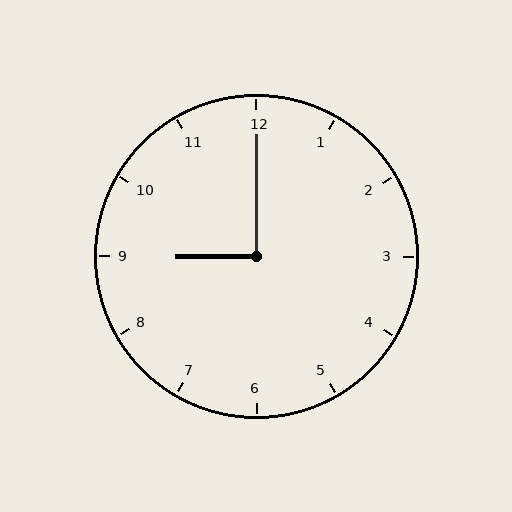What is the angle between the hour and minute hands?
Approximately 90 degrees.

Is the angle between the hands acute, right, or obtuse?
It is right.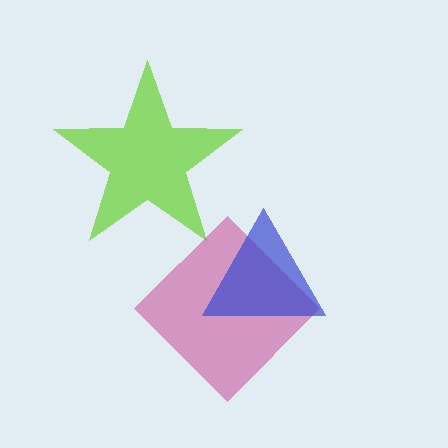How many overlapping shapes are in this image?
There are 3 overlapping shapes in the image.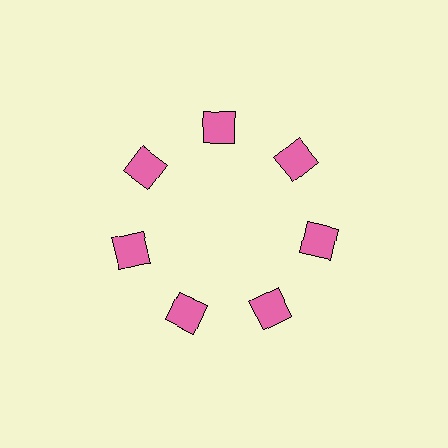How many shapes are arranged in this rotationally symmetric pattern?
There are 7 shapes, arranged in 7 groups of 1.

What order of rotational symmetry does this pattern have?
This pattern has 7-fold rotational symmetry.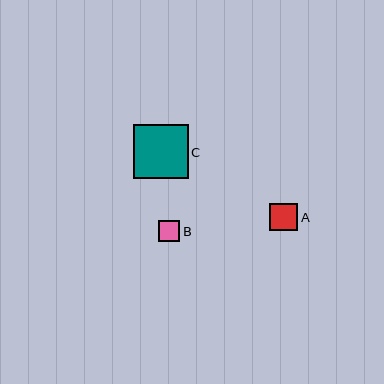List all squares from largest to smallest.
From largest to smallest: C, A, B.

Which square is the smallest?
Square B is the smallest with a size of approximately 21 pixels.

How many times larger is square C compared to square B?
Square C is approximately 2.6 times the size of square B.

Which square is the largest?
Square C is the largest with a size of approximately 55 pixels.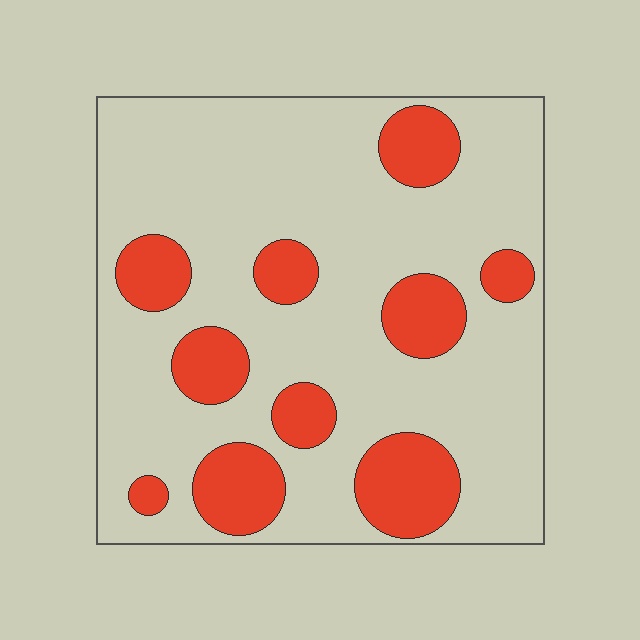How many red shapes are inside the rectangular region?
10.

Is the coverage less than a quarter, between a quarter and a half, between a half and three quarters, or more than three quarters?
Less than a quarter.